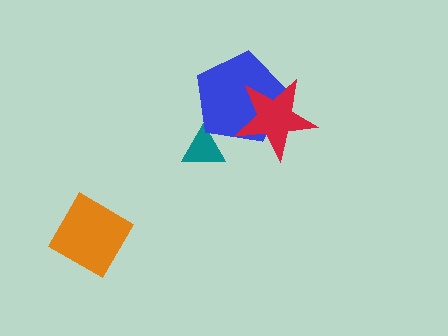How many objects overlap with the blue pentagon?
2 objects overlap with the blue pentagon.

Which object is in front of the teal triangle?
The blue pentagon is in front of the teal triangle.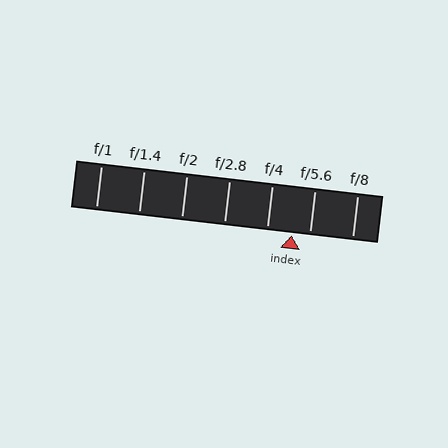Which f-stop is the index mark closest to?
The index mark is closest to f/5.6.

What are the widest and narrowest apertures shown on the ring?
The widest aperture shown is f/1 and the narrowest is f/8.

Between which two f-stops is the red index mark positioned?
The index mark is between f/4 and f/5.6.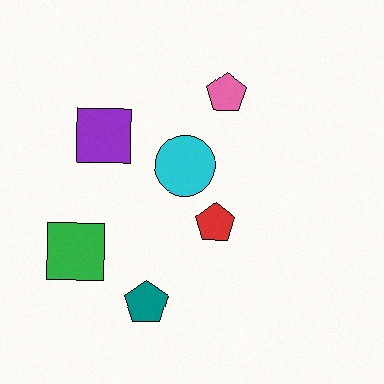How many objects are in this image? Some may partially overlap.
There are 6 objects.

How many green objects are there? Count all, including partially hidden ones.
There is 1 green object.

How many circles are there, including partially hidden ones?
There is 1 circle.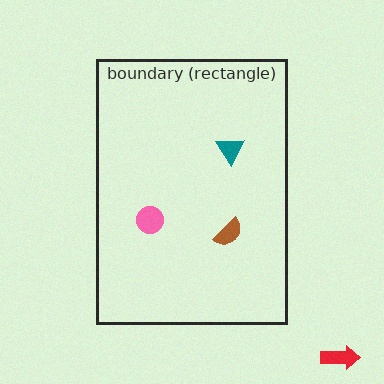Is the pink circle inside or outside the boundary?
Inside.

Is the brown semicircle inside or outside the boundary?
Inside.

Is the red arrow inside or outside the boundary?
Outside.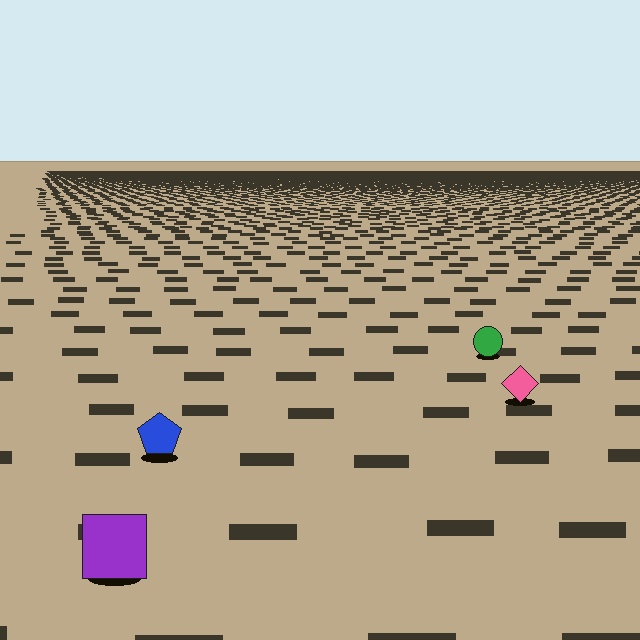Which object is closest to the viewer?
The purple square is closest. The texture marks near it are larger and more spread out.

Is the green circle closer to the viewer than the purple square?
No. The purple square is closer — you can tell from the texture gradient: the ground texture is coarser near it.